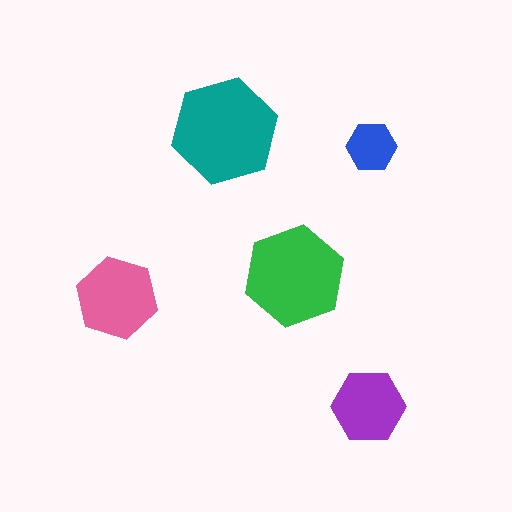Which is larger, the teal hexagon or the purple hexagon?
The teal one.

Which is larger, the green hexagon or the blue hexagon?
The green one.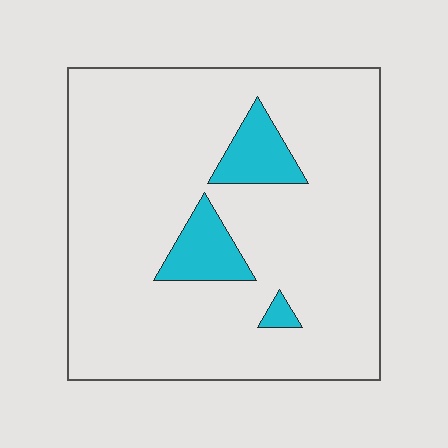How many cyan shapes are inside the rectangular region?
3.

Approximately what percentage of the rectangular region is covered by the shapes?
Approximately 10%.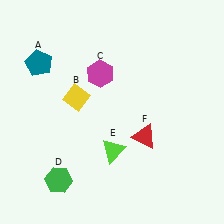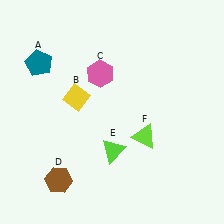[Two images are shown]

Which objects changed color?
C changed from magenta to pink. D changed from green to brown. F changed from red to lime.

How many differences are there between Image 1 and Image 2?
There are 3 differences between the two images.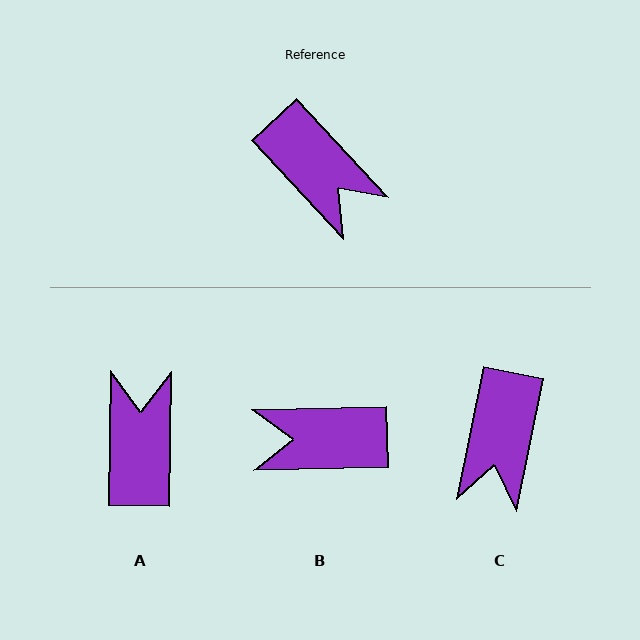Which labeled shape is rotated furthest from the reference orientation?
A, about 136 degrees away.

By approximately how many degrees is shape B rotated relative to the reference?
Approximately 132 degrees clockwise.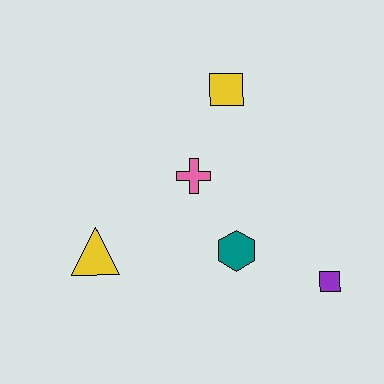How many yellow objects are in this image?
There are 2 yellow objects.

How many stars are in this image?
There are no stars.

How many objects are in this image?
There are 5 objects.